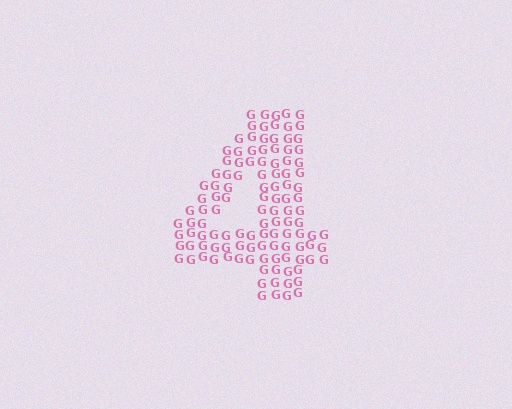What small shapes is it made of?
It is made of small letter G's.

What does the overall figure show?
The overall figure shows the digit 4.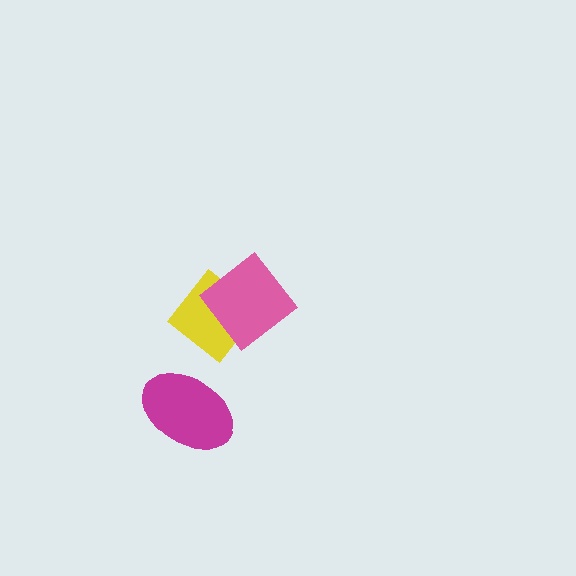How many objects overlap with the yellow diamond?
1 object overlaps with the yellow diamond.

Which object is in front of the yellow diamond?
The pink diamond is in front of the yellow diamond.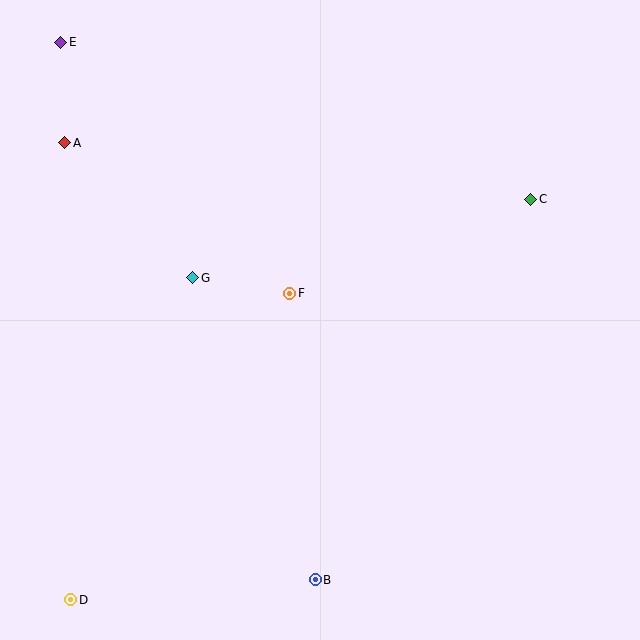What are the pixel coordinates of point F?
Point F is at (290, 293).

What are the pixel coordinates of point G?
Point G is at (193, 278).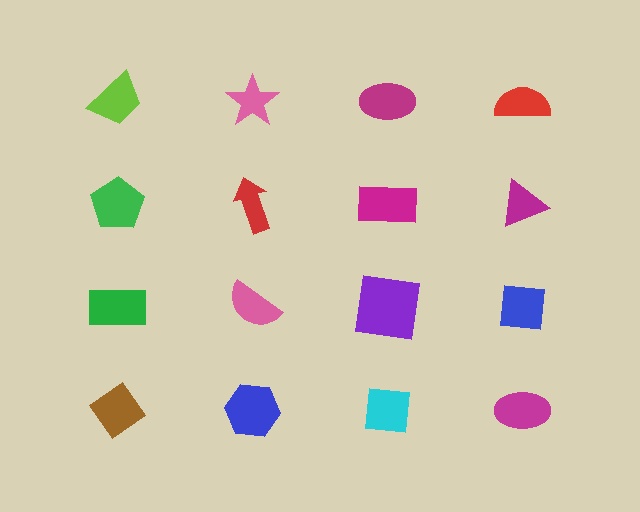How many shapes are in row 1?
4 shapes.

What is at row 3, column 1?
A green rectangle.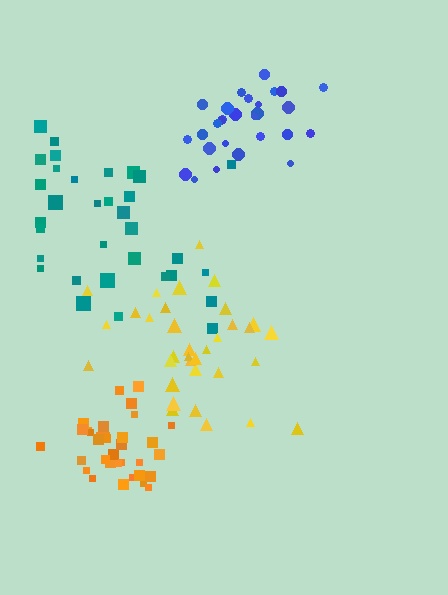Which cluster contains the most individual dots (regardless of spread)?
Teal (34).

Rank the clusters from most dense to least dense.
orange, blue, yellow, teal.